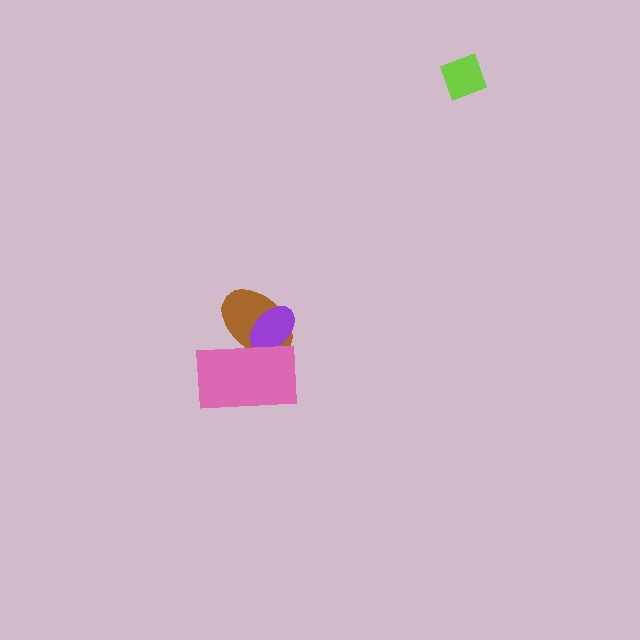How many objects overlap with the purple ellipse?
2 objects overlap with the purple ellipse.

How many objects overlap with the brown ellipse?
2 objects overlap with the brown ellipse.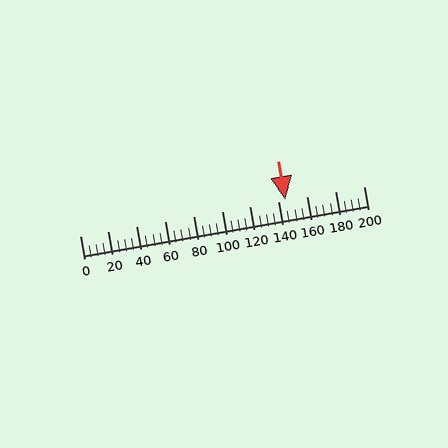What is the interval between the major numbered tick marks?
The major tick marks are spaced 20 units apart.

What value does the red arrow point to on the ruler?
The red arrow points to approximately 145.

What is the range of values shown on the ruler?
The ruler shows values from 0 to 200.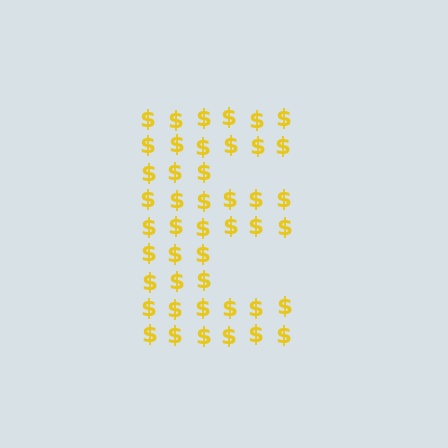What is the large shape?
The large shape is the letter E.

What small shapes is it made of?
It is made of small dollar signs.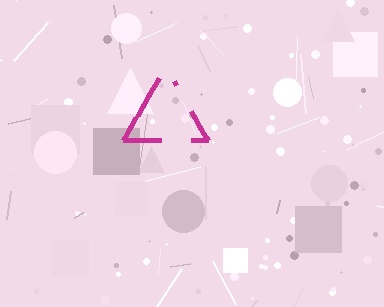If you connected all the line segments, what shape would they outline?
They would outline a triangle.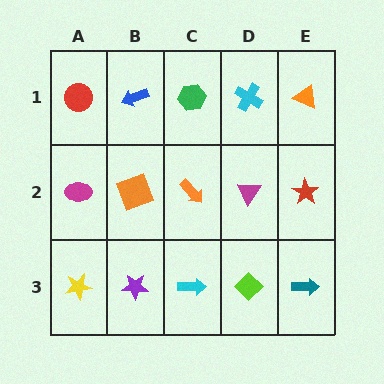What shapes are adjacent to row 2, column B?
A blue arrow (row 1, column B), a purple star (row 3, column B), a magenta ellipse (row 2, column A), an orange arrow (row 2, column C).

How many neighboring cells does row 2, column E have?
3.